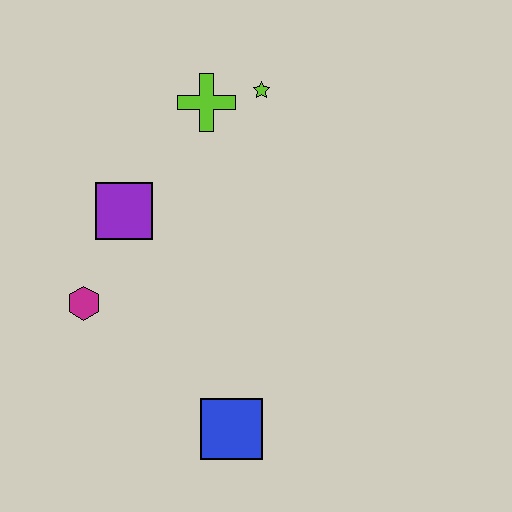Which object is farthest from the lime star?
The blue square is farthest from the lime star.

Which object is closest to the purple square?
The magenta hexagon is closest to the purple square.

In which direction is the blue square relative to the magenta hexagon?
The blue square is to the right of the magenta hexagon.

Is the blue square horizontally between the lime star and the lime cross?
Yes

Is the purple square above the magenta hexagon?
Yes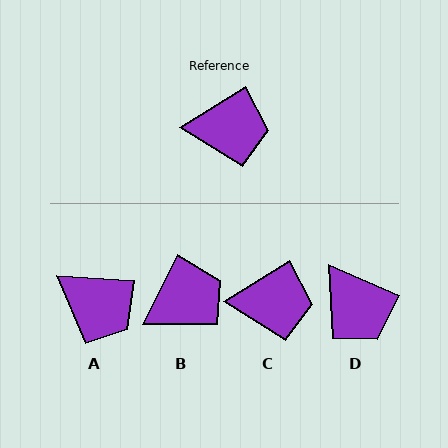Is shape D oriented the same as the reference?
No, it is off by about 55 degrees.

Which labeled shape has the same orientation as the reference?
C.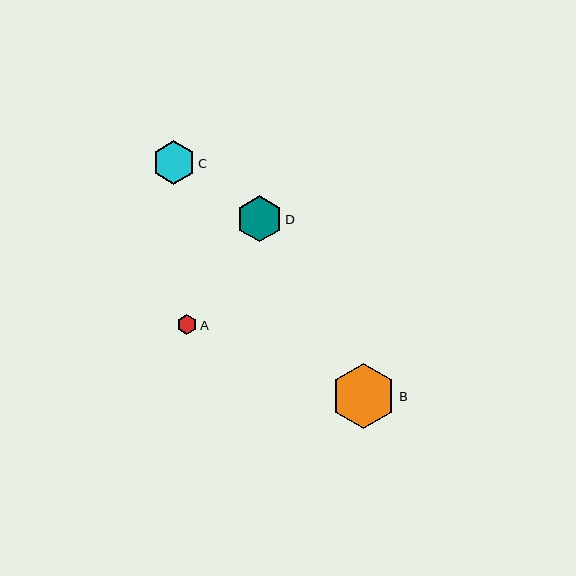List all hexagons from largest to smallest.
From largest to smallest: B, D, C, A.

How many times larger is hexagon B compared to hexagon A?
Hexagon B is approximately 3.3 times the size of hexagon A.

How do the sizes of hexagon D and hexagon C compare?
Hexagon D and hexagon C are approximately the same size.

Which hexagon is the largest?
Hexagon B is the largest with a size of approximately 66 pixels.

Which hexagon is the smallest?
Hexagon A is the smallest with a size of approximately 20 pixels.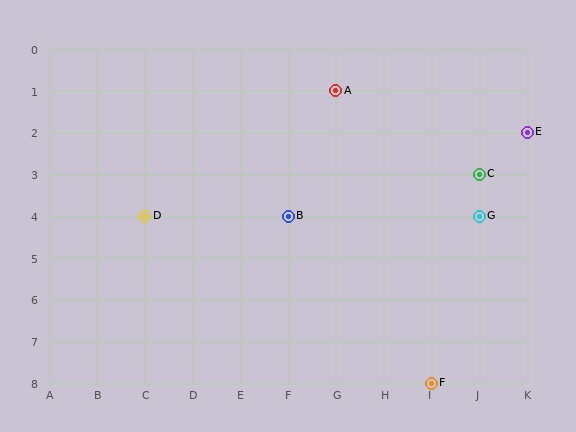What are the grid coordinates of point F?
Point F is at grid coordinates (I, 8).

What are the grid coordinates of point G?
Point G is at grid coordinates (J, 4).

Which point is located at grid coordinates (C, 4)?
Point D is at (C, 4).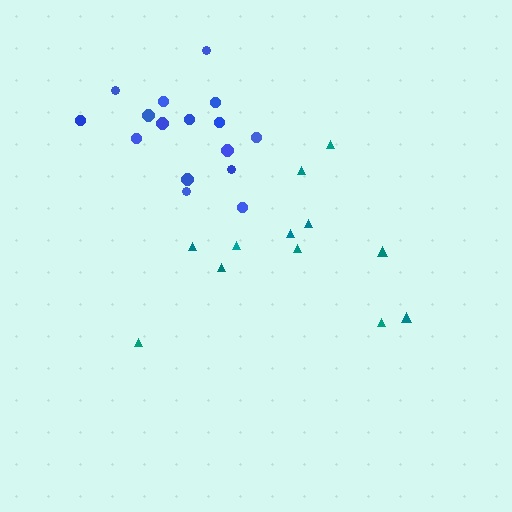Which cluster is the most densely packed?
Blue.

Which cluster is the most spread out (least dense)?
Teal.